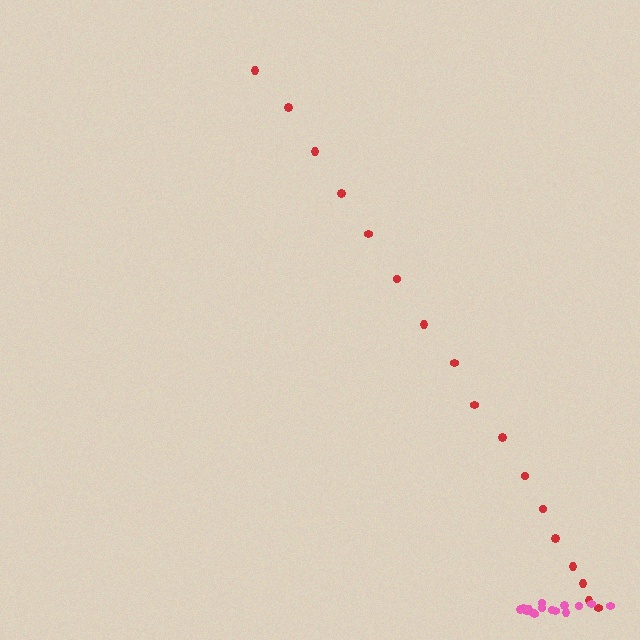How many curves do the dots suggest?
There are 2 distinct paths.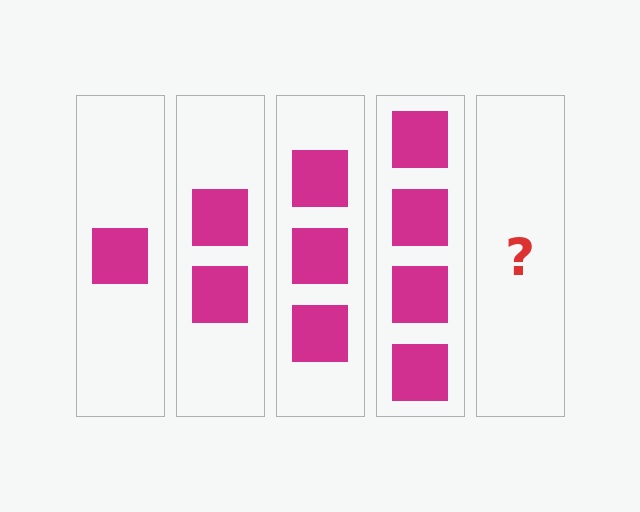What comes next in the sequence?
The next element should be 5 squares.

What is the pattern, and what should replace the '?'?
The pattern is that each step adds one more square. The '?' should be 5 squares.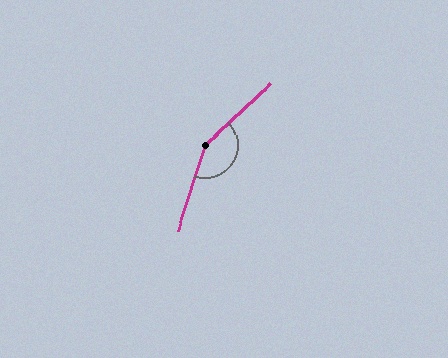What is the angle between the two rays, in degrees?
Approximately 151 degrees.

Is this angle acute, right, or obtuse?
It is obtuse.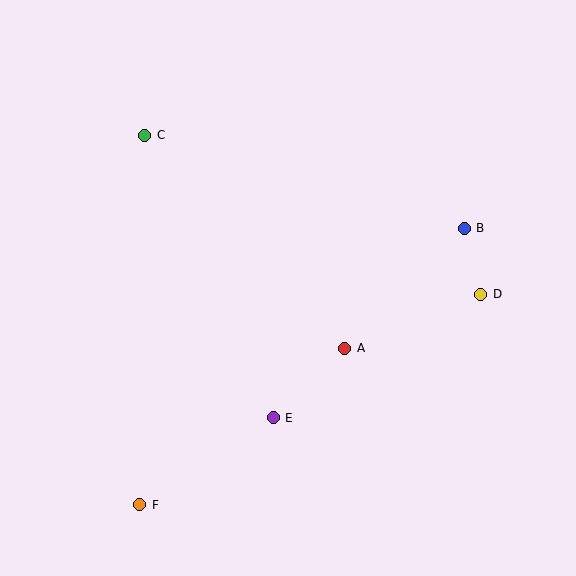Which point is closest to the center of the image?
Point A at (345, 348) is closest to the center.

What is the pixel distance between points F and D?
The distance between F and D is 400 pixels.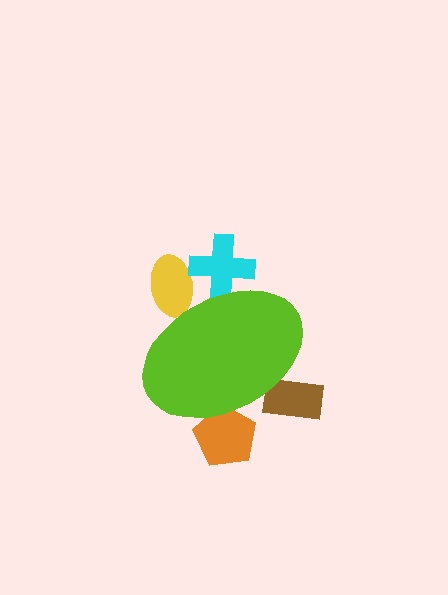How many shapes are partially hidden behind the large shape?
4 shapes are partially hidden.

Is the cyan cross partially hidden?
Yes, the cyan cross is partially hidden behind the lime ellipse.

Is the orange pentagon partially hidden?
Yes, the orange pentagon is partially hidden behind the lime ellipse.